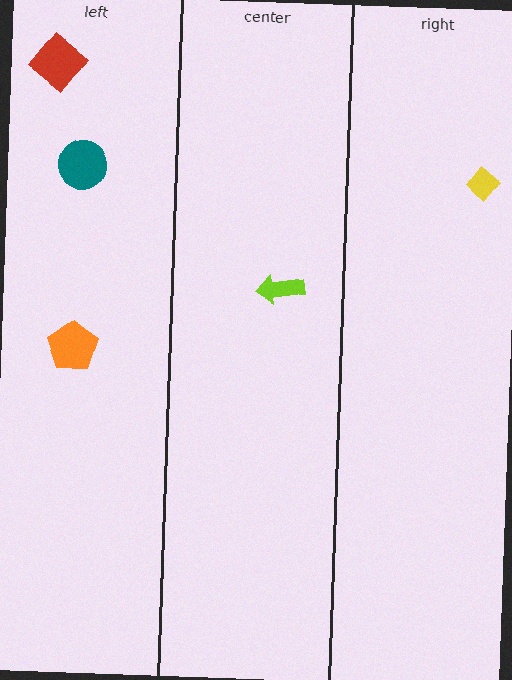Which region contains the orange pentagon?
The left region.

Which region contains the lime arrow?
The center region.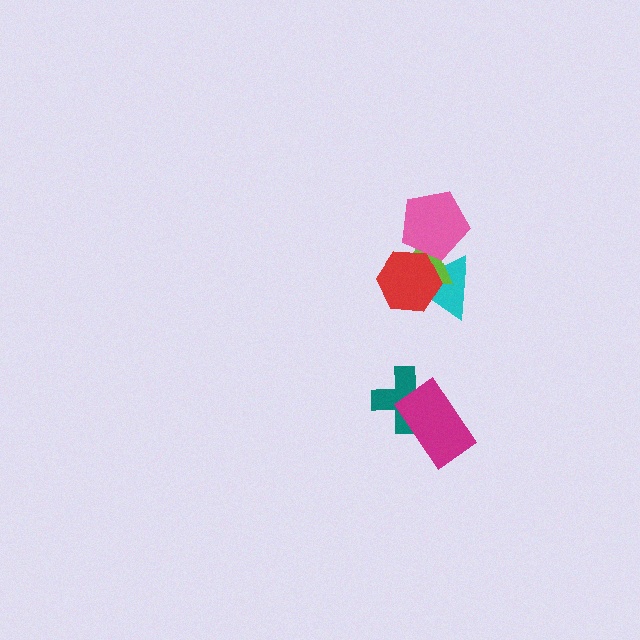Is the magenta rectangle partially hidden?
No, no other shape covers it.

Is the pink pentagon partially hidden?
Yes, it is partially covered by another shape.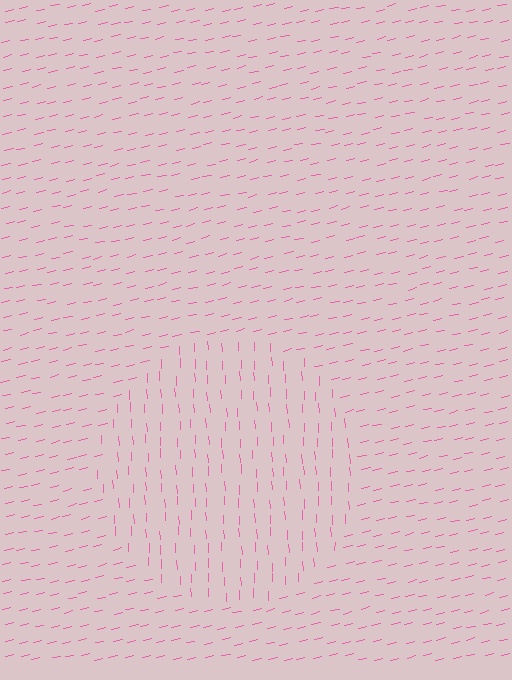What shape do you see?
I see a circle.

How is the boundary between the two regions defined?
The boundary is defined purely by a change in line orientation (approximately 79 degrees difference). All lines are the same color and thickness.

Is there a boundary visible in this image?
Yes, there is a texture boundary formed by a change in line orientation.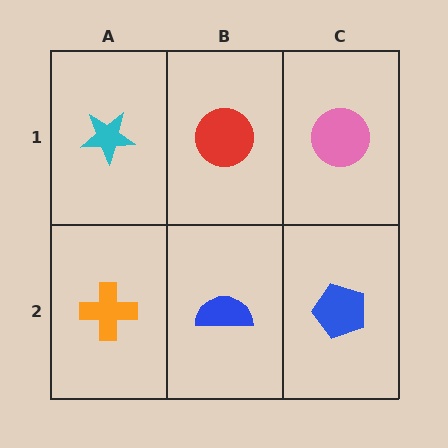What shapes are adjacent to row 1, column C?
A blue pentagon (row 2, column C), a red circle (row 1, column B).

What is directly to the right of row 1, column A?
A red circle.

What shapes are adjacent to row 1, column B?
A blue semicircle (row 2, column B), a cyan star (row 1, column A), a pink circle (row 1, column C).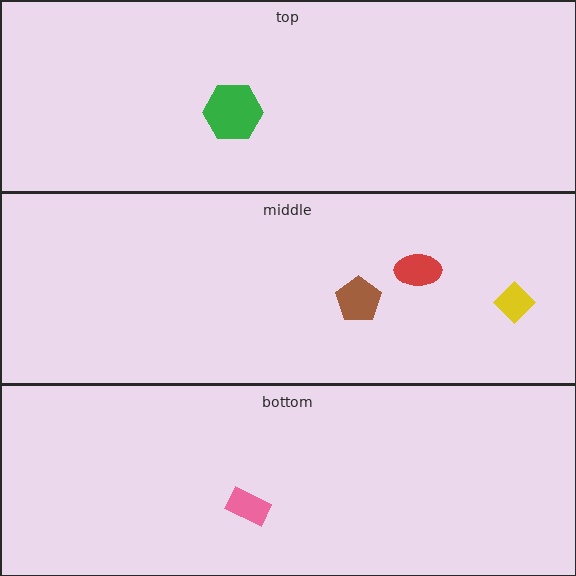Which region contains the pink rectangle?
The bottom region.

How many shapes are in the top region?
1.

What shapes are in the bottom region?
The pink rectangle.